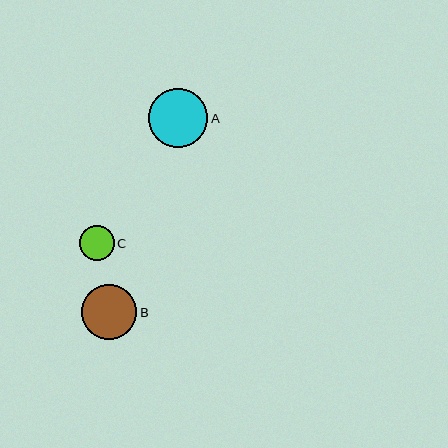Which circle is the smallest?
Circle C is the smallest with a size of approximately 35 pixels.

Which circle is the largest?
Circle A is the largest with a size of approximately 59 pixels.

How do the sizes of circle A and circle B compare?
Circle A and circle B are approximately the same size.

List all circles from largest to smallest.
From largest to smallest: A, B, C.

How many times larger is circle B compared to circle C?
Circle B is approximately 1.6 times the size of circle C.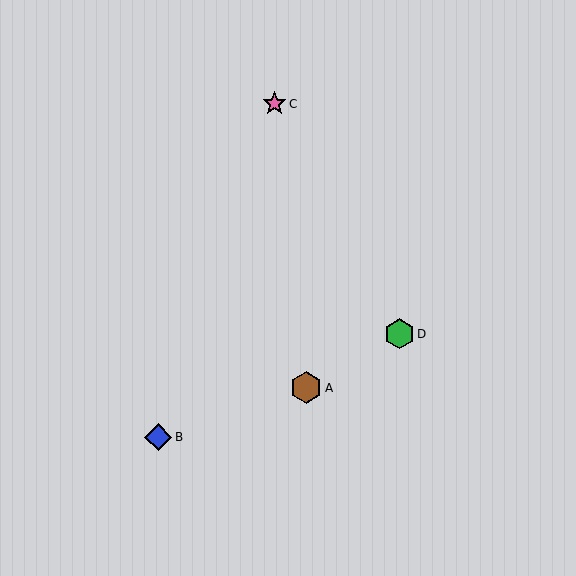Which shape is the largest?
The brown hexagon (labeled A) is the largest.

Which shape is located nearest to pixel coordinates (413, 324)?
The green hexagon (labeled D) at (399, 334) is nearest to that location.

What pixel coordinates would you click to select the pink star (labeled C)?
Click at (274, 104) to select the pink star C.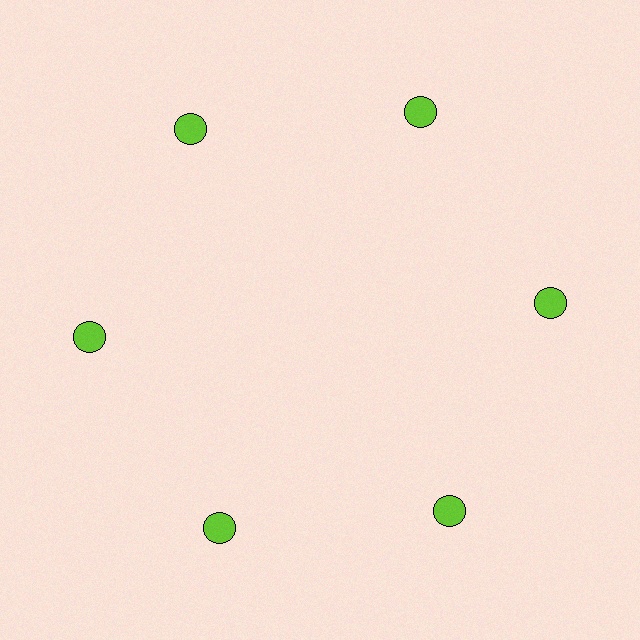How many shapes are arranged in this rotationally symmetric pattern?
There are 6 shapes, arranged in 6 groups of 1.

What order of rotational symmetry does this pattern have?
This pattern has 6-fold rotational symmetry.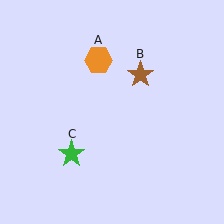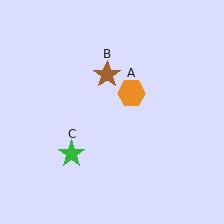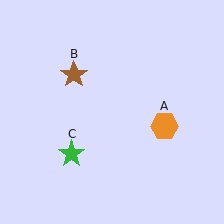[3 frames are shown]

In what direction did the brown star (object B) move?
The brown star (object B) moved left.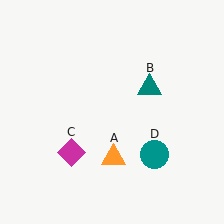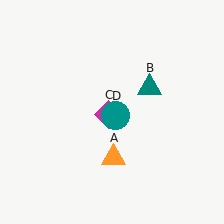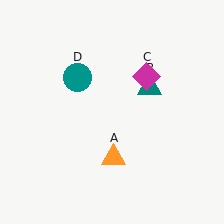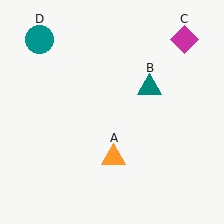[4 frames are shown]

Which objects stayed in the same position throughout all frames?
Orange triangle (object A) and teal triangle (object B) remained stationary.